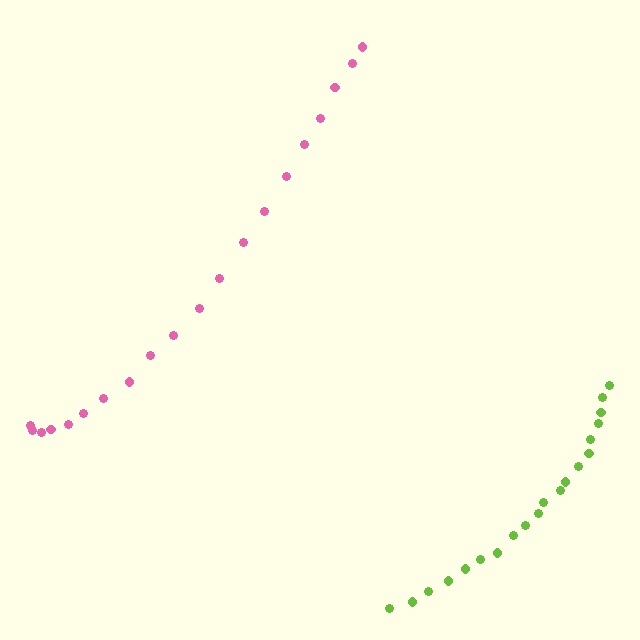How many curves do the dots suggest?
There are 2 distinct paths.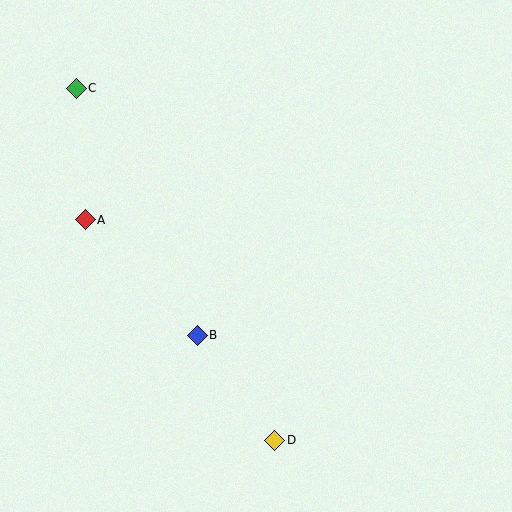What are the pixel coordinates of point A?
Point A is at (85, 220).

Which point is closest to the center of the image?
Point B at (197, 335) is closest to the center.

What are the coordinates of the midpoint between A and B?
The midpoint between A and B is at (141, 278).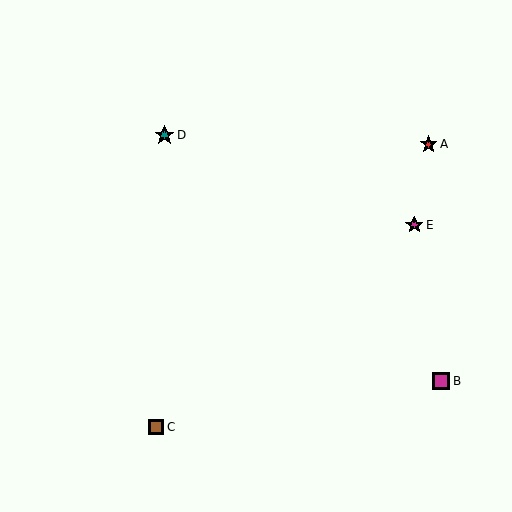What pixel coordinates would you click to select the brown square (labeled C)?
Click at (156, 427) to select the brown square C.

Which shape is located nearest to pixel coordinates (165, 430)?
The brown square (labeled C) at (156, 427) is nearest to that location.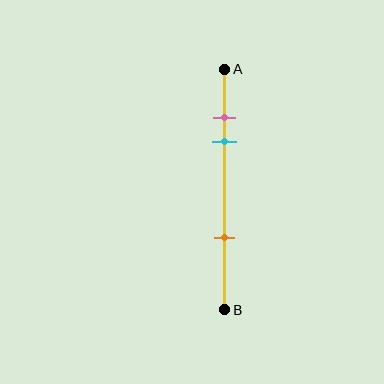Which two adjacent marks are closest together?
The pink and cyan marks are the closest adjacent pair.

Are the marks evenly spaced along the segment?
No, the marks are not evenly spaced.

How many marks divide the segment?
There are 3 marks dividing the segment.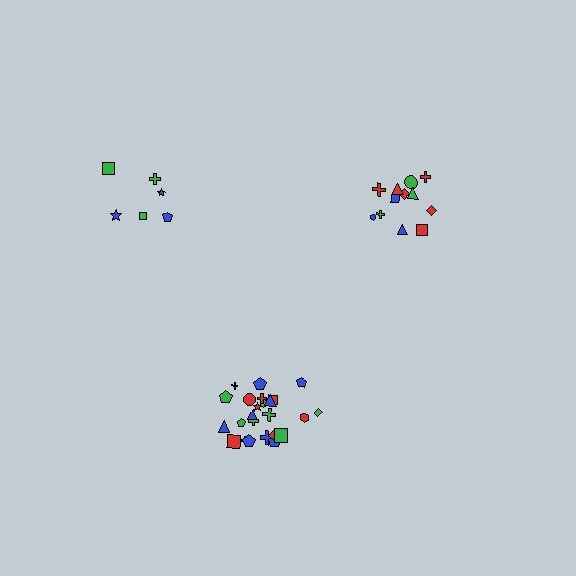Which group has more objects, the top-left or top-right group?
The top-right group.